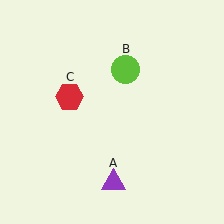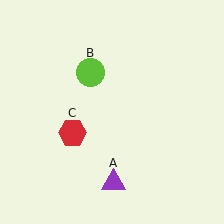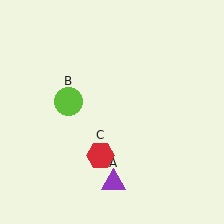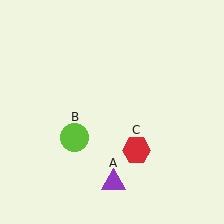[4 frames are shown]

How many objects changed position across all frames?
2 objects changed position: lime circle (object B), red hexagon (object C).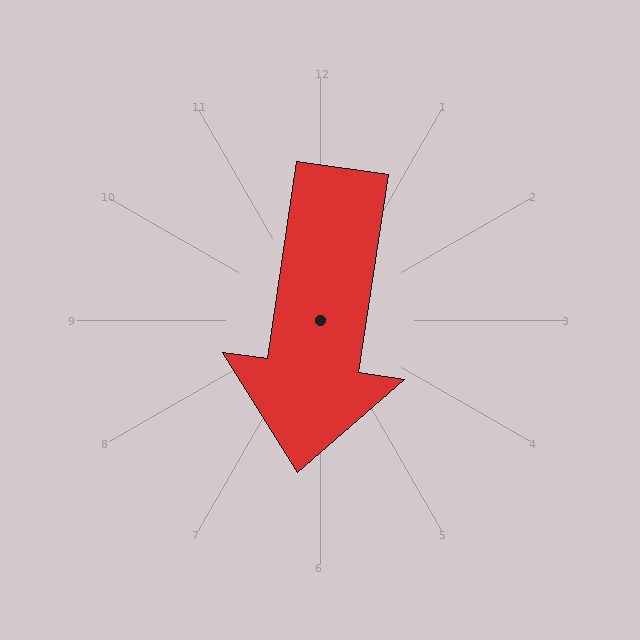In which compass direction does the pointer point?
South.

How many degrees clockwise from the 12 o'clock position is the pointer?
Approximately 188 degrees.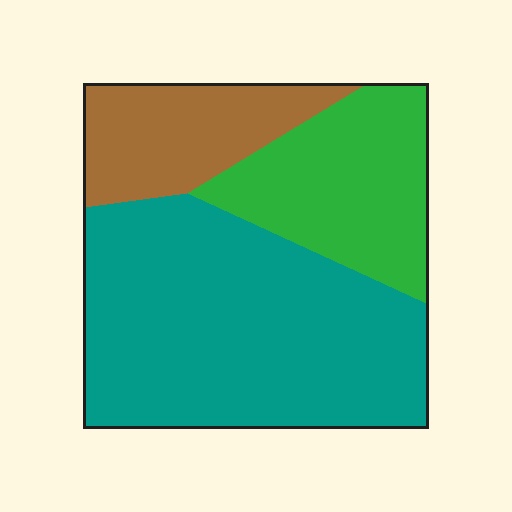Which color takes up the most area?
Teal, at roughly 55%.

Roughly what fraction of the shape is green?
Green covers 25% of the shape.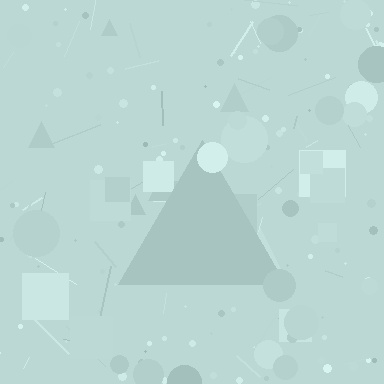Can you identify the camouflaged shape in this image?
The camouflaged shape is a triangle.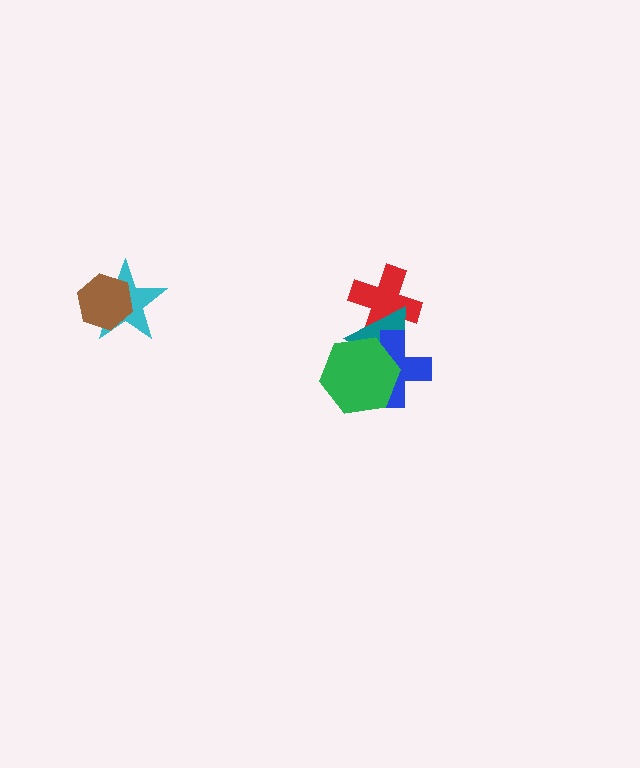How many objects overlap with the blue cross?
2 objects overlap with the blue cross.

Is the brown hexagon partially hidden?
No, no other shape covers it.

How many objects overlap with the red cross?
1 object overlaps with the red cross.